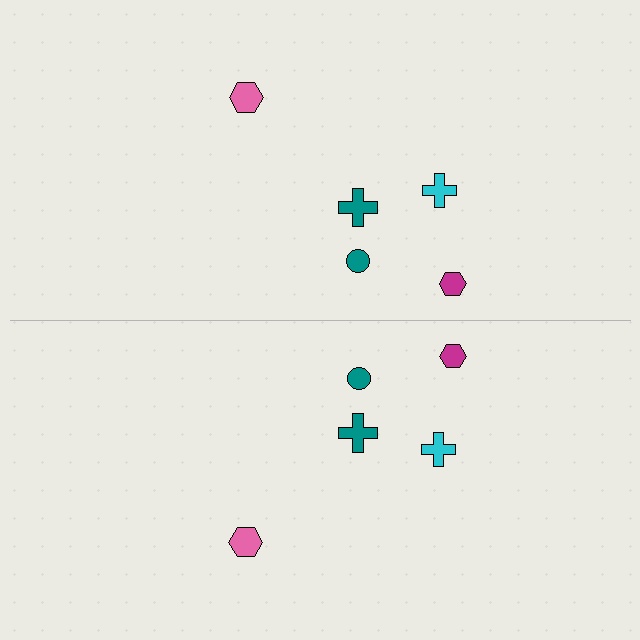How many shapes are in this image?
There are 10 shapes in this image.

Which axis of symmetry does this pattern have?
The pattern has a horizontal axis of symmetry running through the center of the image.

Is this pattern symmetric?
Yes, this pattern has bilateral (reflection) symmetry.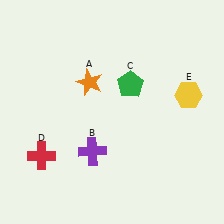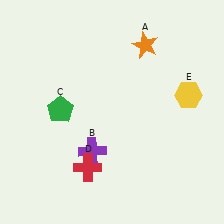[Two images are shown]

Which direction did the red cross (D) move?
The red cross (D) moved right.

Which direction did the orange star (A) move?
The orange star (A) moved right.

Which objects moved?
The objects that moved are: the orange star (A), the green pentagon (C), the red cross (D).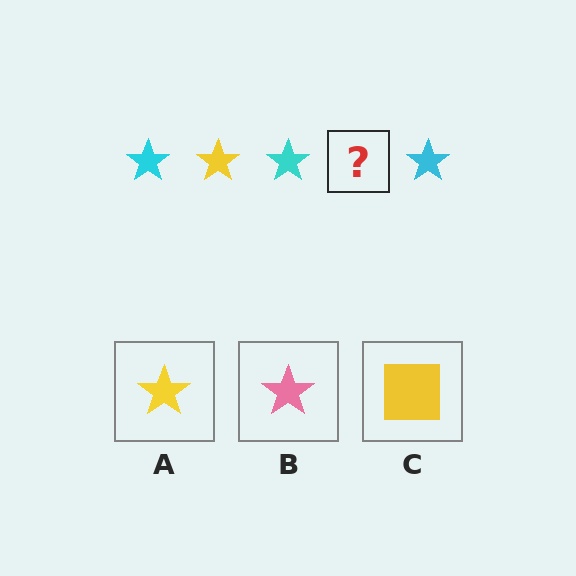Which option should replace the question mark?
Option A.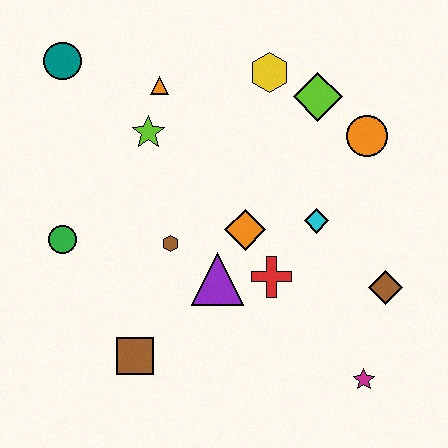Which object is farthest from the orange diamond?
The teal circle is farthest from the orange diamond.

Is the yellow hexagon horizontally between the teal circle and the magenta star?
Yes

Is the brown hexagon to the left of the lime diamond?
Yes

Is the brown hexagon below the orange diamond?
Yes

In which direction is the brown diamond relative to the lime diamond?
The brown diamond is below the lime diamond.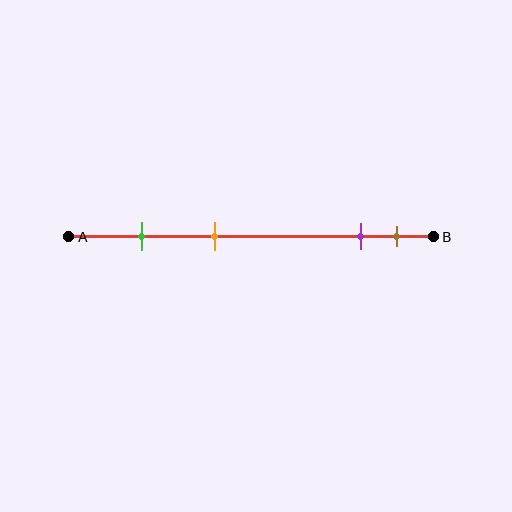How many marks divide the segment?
There are 4 marks dividing the segment.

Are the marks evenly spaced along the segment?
No, the marks are not evenly spaced.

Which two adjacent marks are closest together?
The purple and brown marks are the closest adjacent pair.